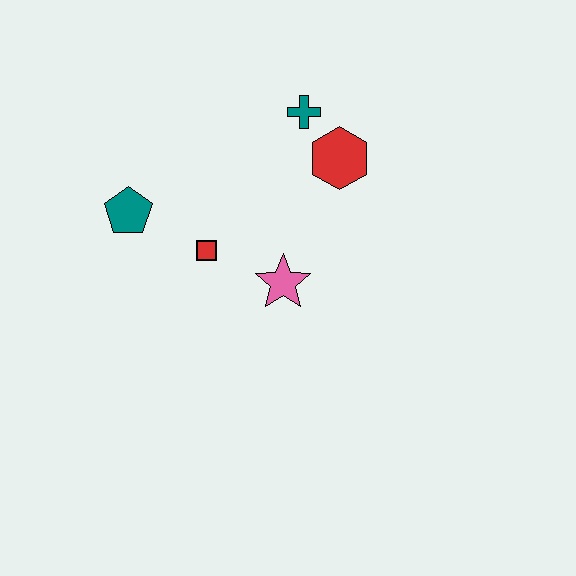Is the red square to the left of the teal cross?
Yes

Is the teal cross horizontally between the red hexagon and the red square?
Yes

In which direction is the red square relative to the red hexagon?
The red square is to the left of the red hexagon.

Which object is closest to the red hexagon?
The teal cross is closest to the red hexagon.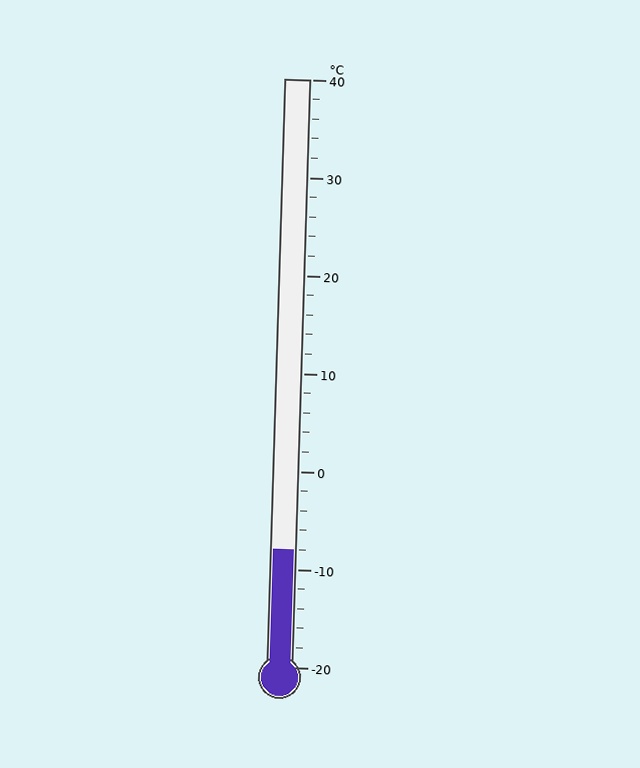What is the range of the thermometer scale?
The thermometer scale ranges from -20°C to 40°C.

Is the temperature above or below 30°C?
The temperature is below 30°C.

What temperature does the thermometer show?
The thermometer shows approximately -8°C.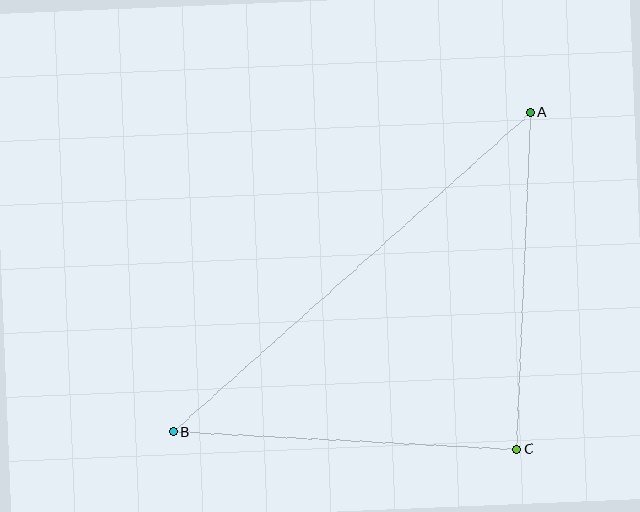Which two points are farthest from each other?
Points A and B are farthest from each other.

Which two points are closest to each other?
Points A and C are closest to each other.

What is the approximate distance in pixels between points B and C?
The distance between B and C is approximately 344 pixels.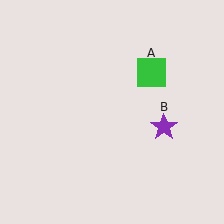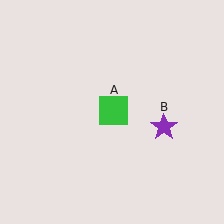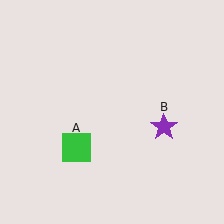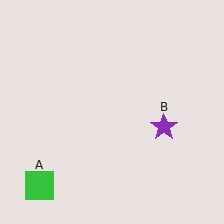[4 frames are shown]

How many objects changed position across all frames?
1 object changed position: green square (object A).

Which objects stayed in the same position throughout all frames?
Purple star (object B) remained stationary.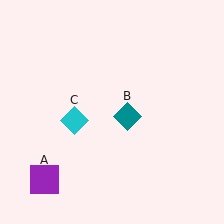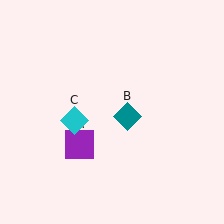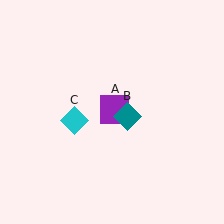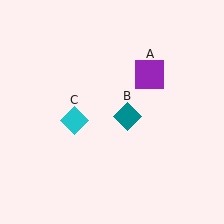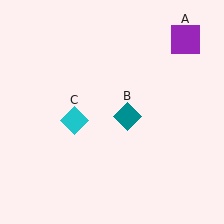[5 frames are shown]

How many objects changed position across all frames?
1 object changed position: purple square (object A).